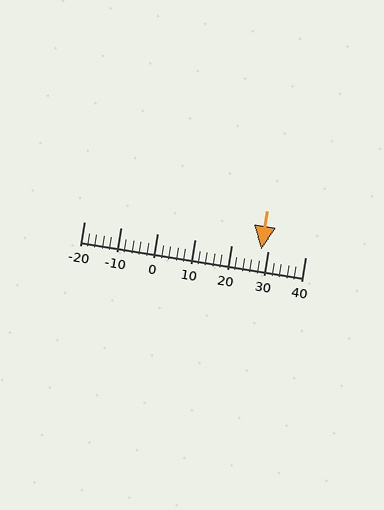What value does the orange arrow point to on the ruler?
The orange arrow points to approximately 28.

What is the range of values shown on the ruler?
The ruler shows values from -20 to 40.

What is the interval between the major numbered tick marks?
The major tick marks are spaced 10 units apart.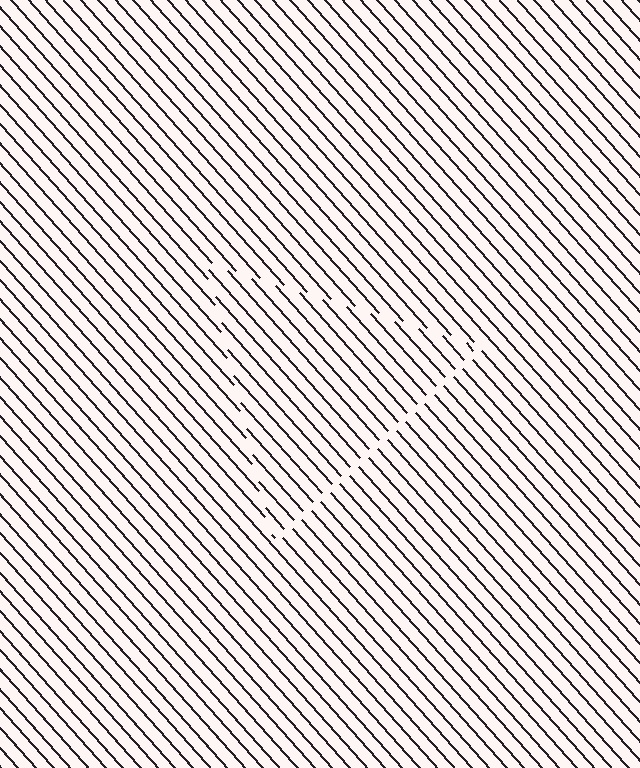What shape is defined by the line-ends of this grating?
An illusory triangle. The interior of the shape contains the same grating, shifted by half a period — the contour is defined by the phase discontinuity where line-ends from the inner and outer gratings abut.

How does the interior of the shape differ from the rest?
The interior of the shape contains the same grating, shifted by half a period — the contour is defined by the phase discontinuity where line-ends from the inner and outer gratings abut.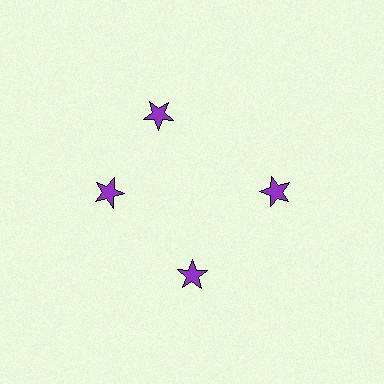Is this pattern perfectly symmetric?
No. The 4 purple stars are arranged in a ring, but one element near the 12 o'clock position is rotated out of alignment along the ring, breaking the 4-fold rotational symmetry.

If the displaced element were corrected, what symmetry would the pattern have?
It would have 4-fold rotational symmetry — the pattern would map onto itself every 90 degrees.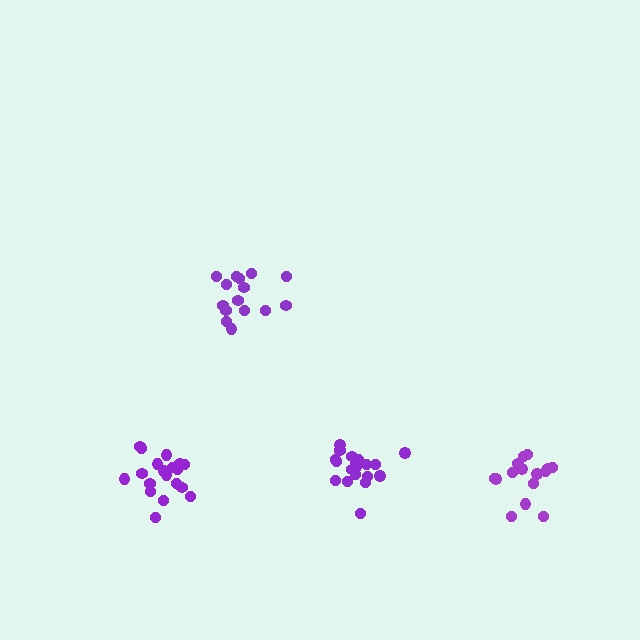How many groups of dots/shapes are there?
There are 4 groups.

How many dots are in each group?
Group 1: 19 dots, Group 2: 15 dots, Group 3: 15 dots, Group 4: 19 dots (68 total).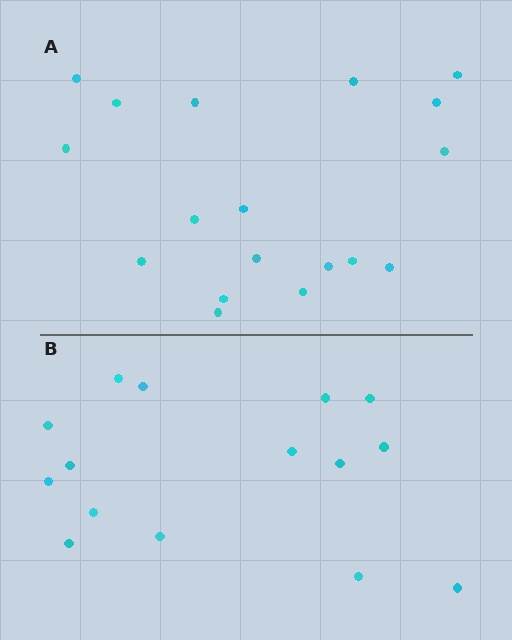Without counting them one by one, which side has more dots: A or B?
Region A (the top region) has more dots.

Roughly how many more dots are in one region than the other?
Region A has just a few more — roughly 2 or 3 more dots than region B.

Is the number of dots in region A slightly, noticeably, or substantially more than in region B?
Region A has only slightly more — the two regions are fairly close. The ratio is roughly 1.2 to 1.